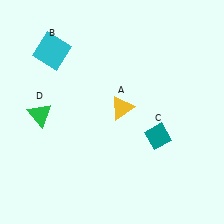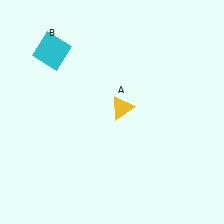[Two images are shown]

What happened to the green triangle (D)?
The green triangle (D) was removed in Image 2. It was in the bottom-left area of Image 1.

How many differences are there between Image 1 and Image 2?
There are 2 differences between the two images.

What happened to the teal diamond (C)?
The teal diamond (C) was removed in Image 2. It was in the bottom-right area of Image 1.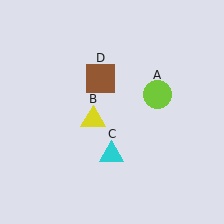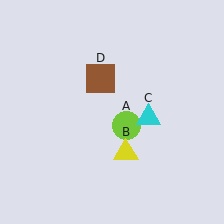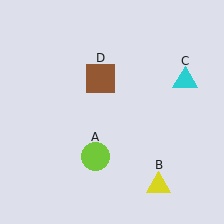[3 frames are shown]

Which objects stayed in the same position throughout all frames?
Brown square (object D) remained stationary.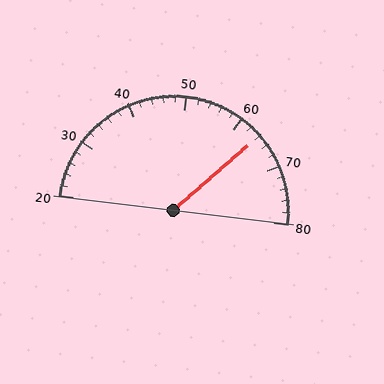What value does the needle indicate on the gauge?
The needle indicates approximately 64.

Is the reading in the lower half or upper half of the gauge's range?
The reading is in the upper half of the range (20 to 80).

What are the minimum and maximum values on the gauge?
The gauge ranges from 20 to 80.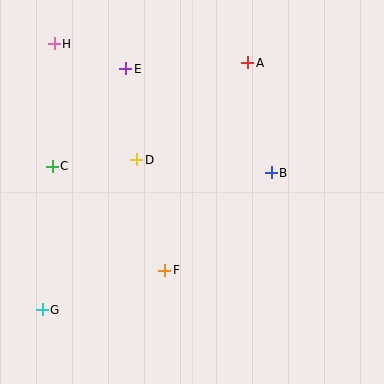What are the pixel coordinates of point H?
Point H is at (54, 44).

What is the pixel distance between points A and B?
The distance between A and B is 112 pixels.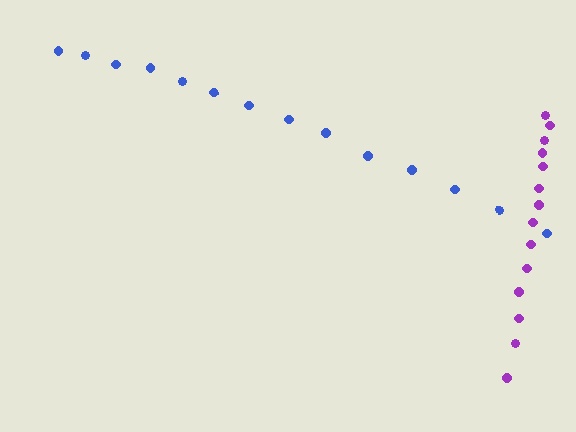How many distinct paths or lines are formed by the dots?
There are 2 distinct paths.